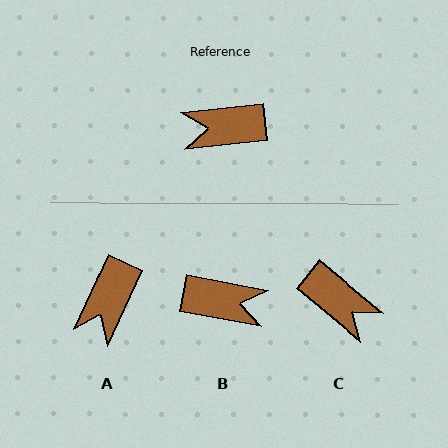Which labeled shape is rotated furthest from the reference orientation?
B, about 163 degrees away.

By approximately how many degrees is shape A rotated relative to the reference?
Approximately 59 degrees counter-clockwise.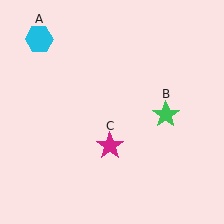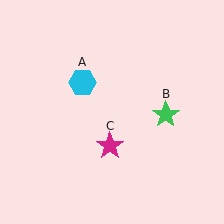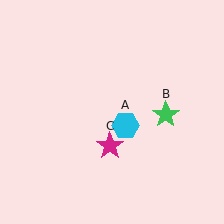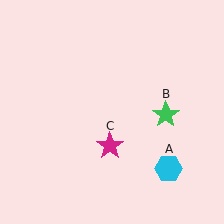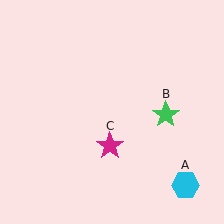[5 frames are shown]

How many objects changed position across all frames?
1 object changed position: cyan hexagon (object A).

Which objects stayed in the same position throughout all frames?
Green star (object B) and magenta star (object C) remained stationary.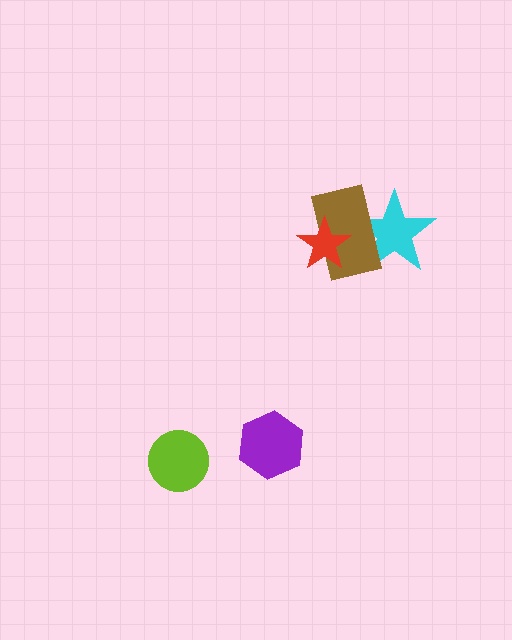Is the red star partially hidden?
No, no other shape covers it.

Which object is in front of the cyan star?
The brown rectangle is in front of the cyan star.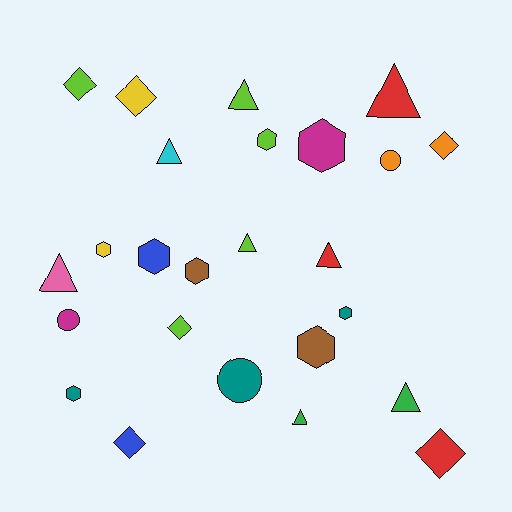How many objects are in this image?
There are 25 objects.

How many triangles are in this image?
There are 8 triangles.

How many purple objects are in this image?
There are no purple objects.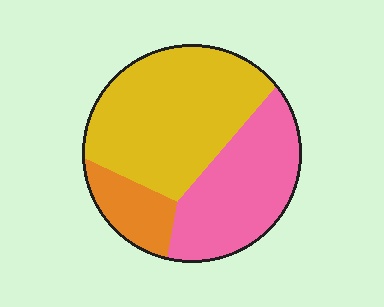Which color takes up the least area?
Orange, at roughly 15%.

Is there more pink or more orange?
Pink.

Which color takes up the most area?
Yellow, at roughly 50%.